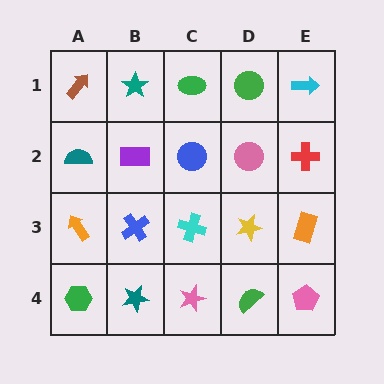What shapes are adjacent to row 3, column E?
A red cross (row 2, column E), a pink pentagon (row 4, column E), a yellow star (row 3, column D).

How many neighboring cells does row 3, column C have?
4.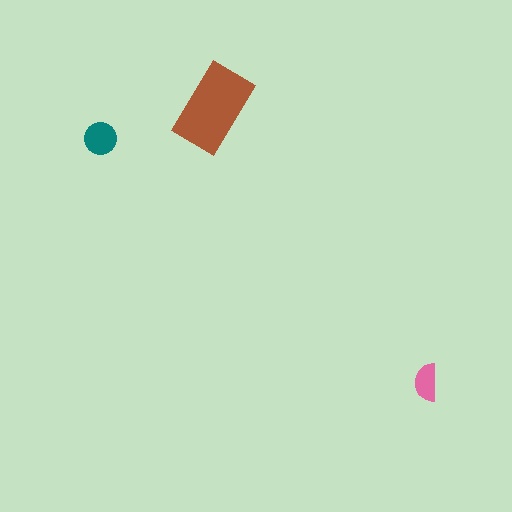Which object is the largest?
The brown rectangle.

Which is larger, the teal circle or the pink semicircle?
The teal circle.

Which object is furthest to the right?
The pink semicircle is rightmost.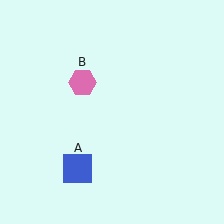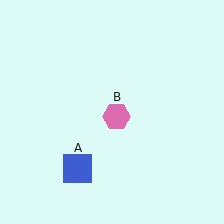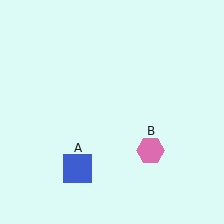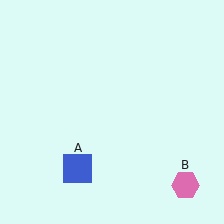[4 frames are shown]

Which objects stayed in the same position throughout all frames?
Blue square (object A) remained stationary.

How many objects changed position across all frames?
1 object changed position: pink hexagon (object B).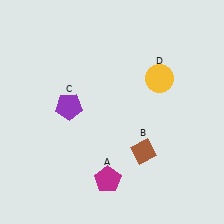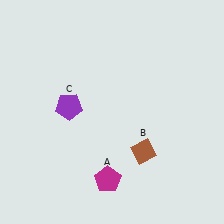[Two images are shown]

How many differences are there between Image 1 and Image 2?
There is 1 difference between the two images.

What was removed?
The yellow circle (D) was removed in Image 2.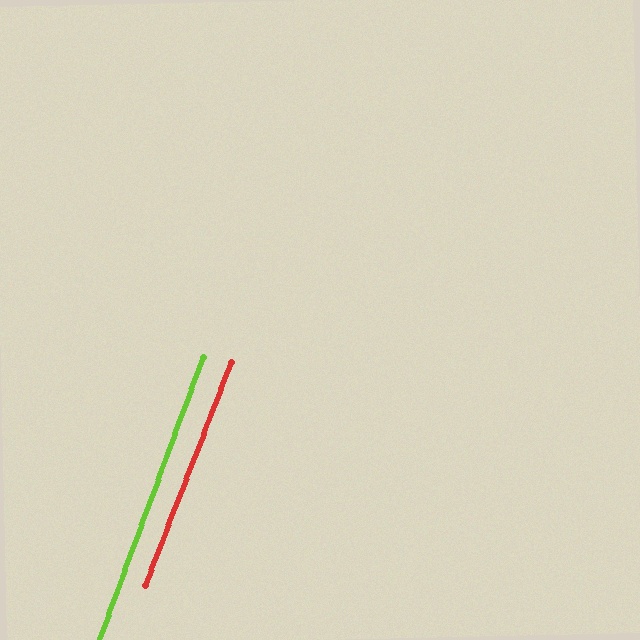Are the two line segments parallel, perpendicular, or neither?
Parallel — their directions differ by only 0.6°.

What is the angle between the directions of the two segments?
Approximately 1 degree.